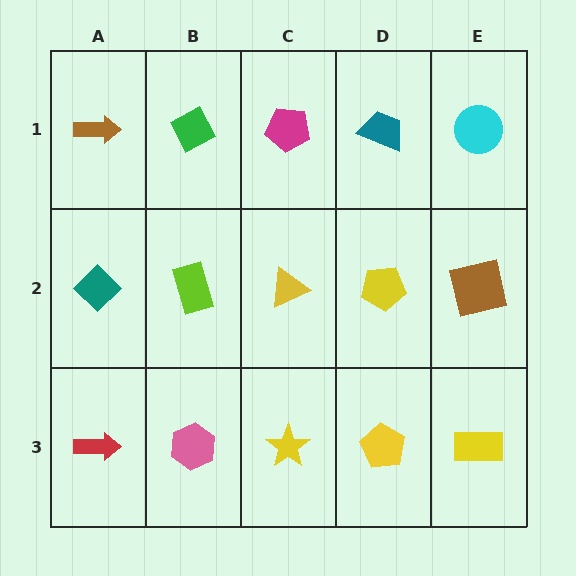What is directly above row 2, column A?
A brown arrow.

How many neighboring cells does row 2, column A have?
3.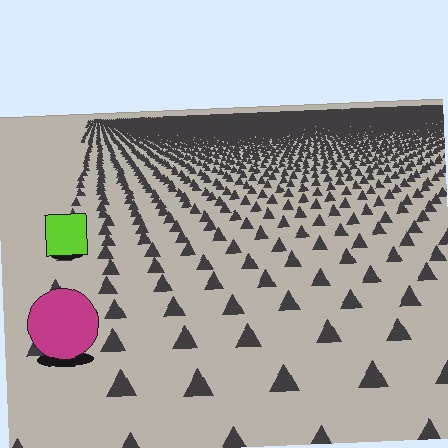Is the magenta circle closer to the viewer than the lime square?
Yes. The magenta circle is closer — you can tell from the texture gradient: the ground texture is coarser near it.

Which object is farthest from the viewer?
The lime square is farthest from the viewer. It appears smaller and the ground texture around it is denser.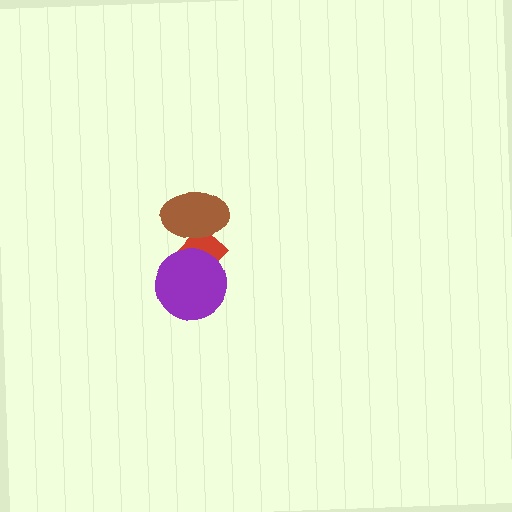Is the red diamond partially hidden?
Yes, it is partially covered by another shape.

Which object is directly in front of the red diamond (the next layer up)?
The purple circle is directly in front of the red diamond.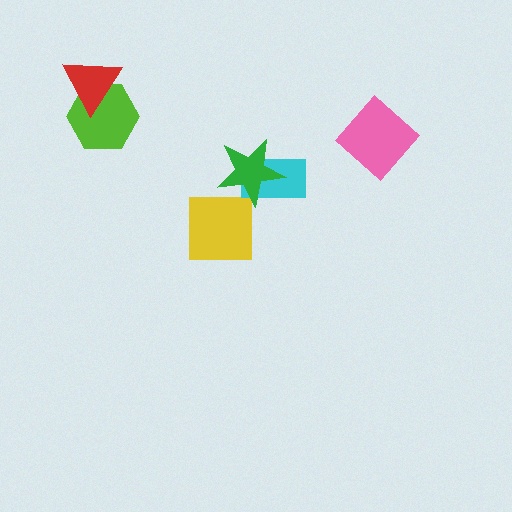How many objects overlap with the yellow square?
0 objects overlap with the yellow square.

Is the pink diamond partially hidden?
No, no other shape covers it.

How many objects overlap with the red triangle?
1 object overlaps with the red triangle.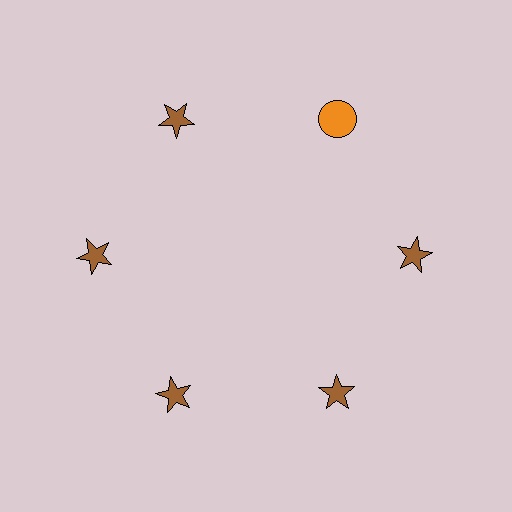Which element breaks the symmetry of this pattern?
The orange circle at roughly the 1 o'clock position breaks the symmetry. All other shapes are brown stars.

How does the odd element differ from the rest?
It differs in both color (orange instead of brown) and shape (circle instead of star).